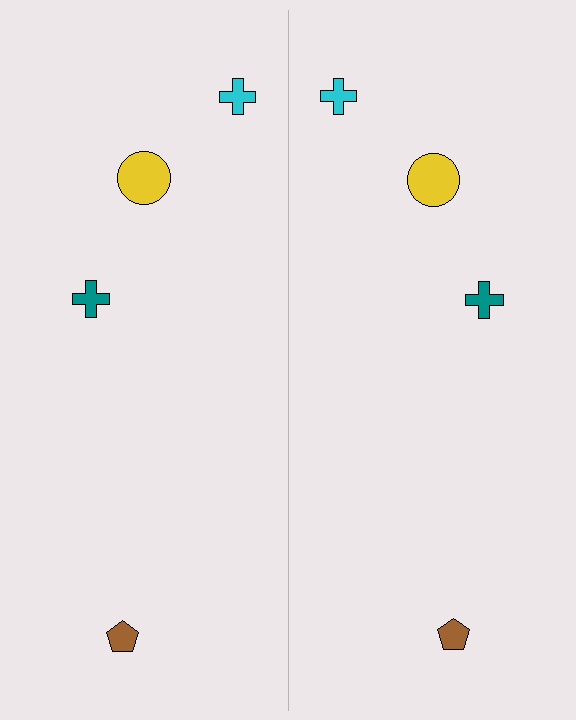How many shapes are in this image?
There are 8 shapes in this image.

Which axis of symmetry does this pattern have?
The pattern has a vertical axis of symmetry running through the center of the image.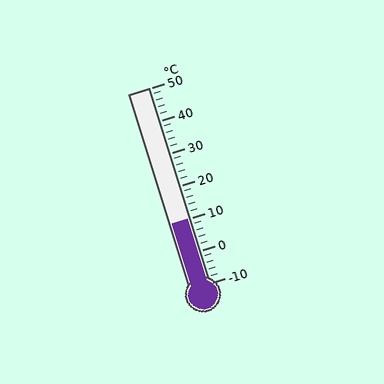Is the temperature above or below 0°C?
The temperature is above 0°C.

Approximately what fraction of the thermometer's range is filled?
The thermometer is filled to approximately 35% of its range.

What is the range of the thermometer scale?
The thermometer scale ranges from -10°C to 50°C.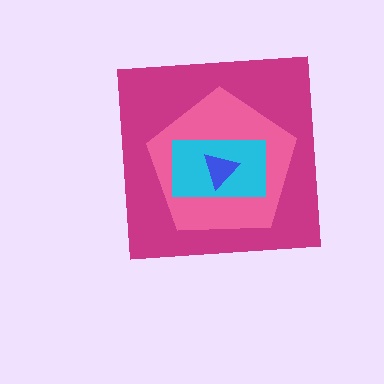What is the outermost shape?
The magenta square.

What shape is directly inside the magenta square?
The pink pentagon.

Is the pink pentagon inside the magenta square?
Yes.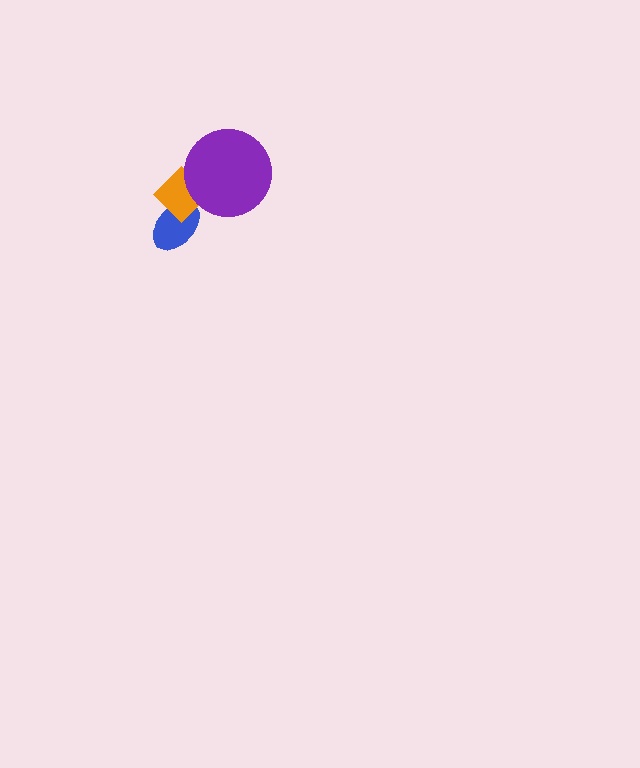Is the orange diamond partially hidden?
Yes, it is partially covered by another shape.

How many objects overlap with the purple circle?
1 object overlaps with the purple circle.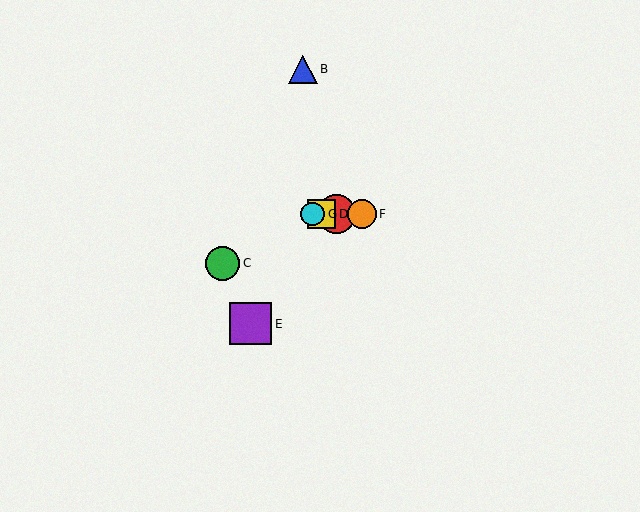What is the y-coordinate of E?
Object E is at y≈324.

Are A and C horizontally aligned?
No, A is at y≈214 and C is at y≈263.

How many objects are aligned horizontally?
4 objects (A, D, F, G) are aligned horizontally.